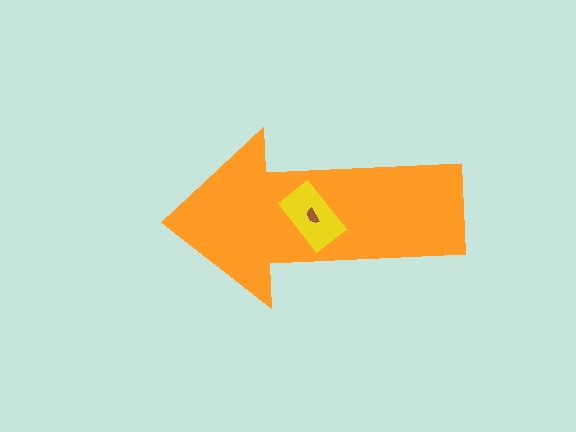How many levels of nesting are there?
3.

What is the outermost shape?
The orange arrow.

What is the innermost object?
The brown semicircle.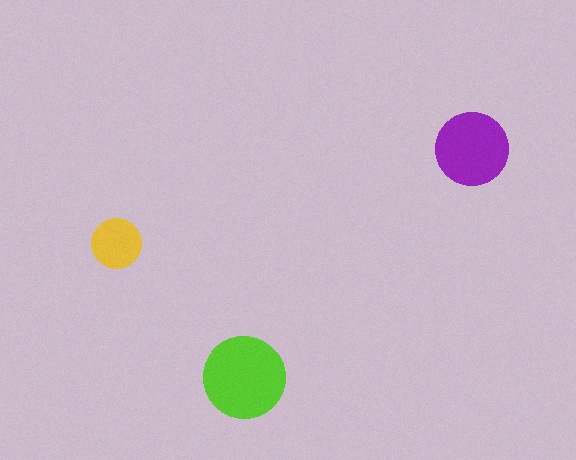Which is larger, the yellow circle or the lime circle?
The lime one.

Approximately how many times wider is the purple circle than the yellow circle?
About 1.5 times wider.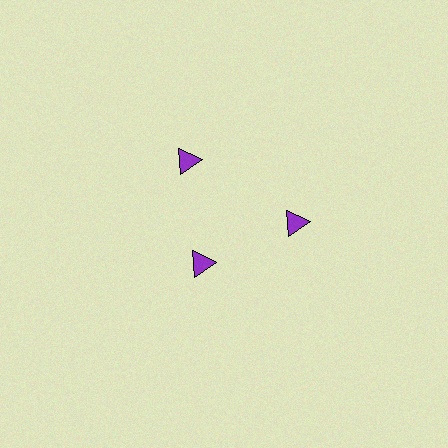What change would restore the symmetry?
The symmetry would be restored by moving it outward, back onto the ring so that all 3 triangles sit at equal angles and equal distance from the center.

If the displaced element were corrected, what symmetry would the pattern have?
It would have 3-fold rotational symmetry — the pattern would map onto itself every 120 degrees.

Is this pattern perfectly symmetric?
No. The 3 purple triangles are arranged in a ring, but one element near the 7 o'clock position is pulled inward toward the center, breaking the 3-fold rotational symmetry.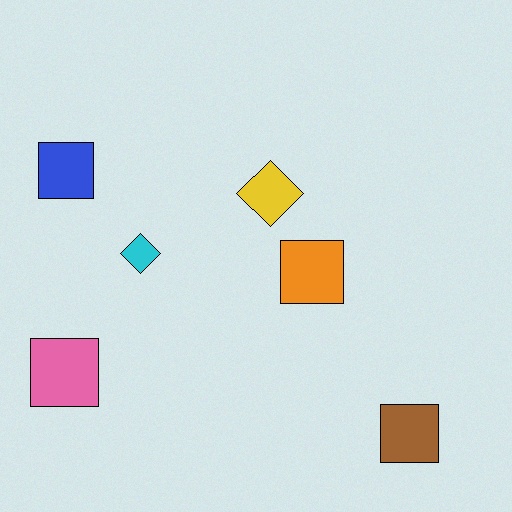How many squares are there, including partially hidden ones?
There are 4 squares.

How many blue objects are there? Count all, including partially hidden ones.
There is 1 blue object.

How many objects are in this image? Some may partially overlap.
There are 6 objects.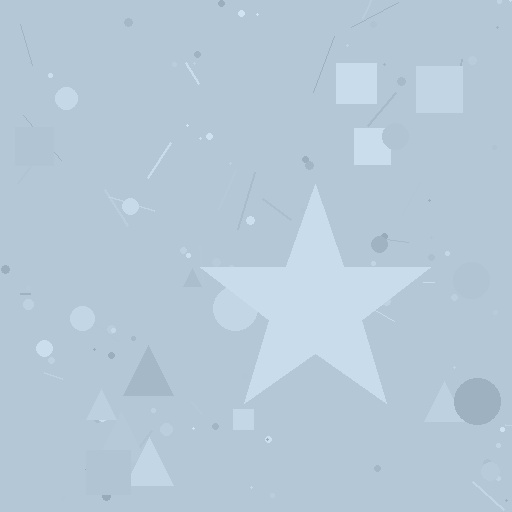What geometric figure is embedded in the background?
A star is embedded in the background.